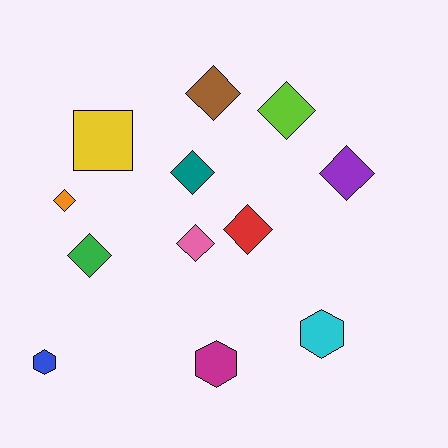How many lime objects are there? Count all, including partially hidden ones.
There is 1 lime object.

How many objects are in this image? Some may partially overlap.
There are 12 objects.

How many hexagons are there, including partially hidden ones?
There are 3 hexagons.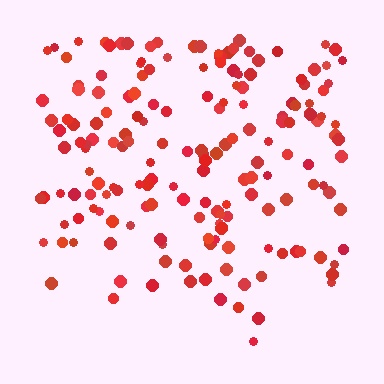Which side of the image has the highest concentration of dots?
The top.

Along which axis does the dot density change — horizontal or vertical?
Vertical.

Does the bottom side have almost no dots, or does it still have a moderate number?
Still a moderate number, just noticeably fewer than the top.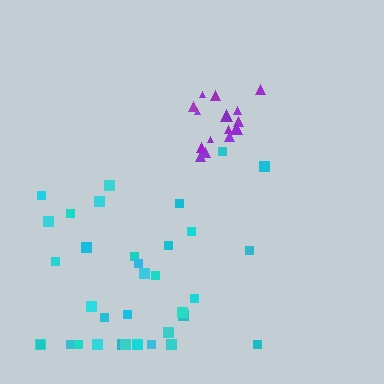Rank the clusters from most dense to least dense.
purple, cyan.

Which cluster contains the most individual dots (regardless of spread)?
Cyan (35).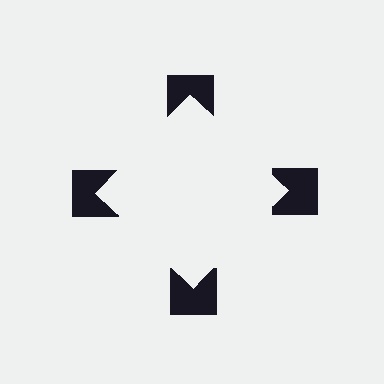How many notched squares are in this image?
There are 4 — one at each vertex of the illusory square.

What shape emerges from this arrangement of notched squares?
An illusory square — its edges are inferred from the aligned wedge cuts in the notched squares, not physically drawn.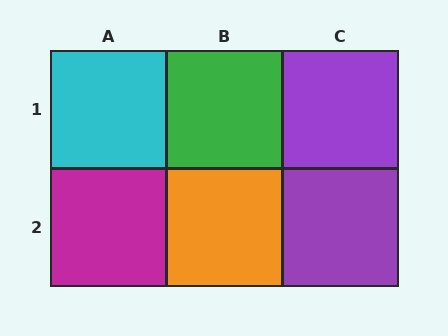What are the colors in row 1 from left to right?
Cyan, green, purple.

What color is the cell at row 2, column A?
Magenta.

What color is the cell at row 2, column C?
Purple.